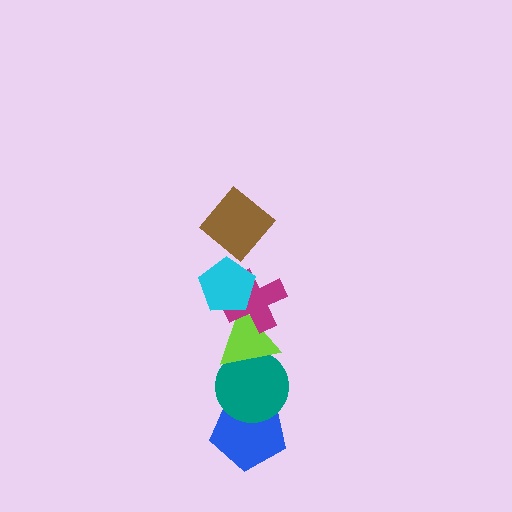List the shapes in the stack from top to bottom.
From top to bottom: the brown diamond, the cyan pentagon, the magenta cross, the lime triangle, the teal circle, the blue pentagon.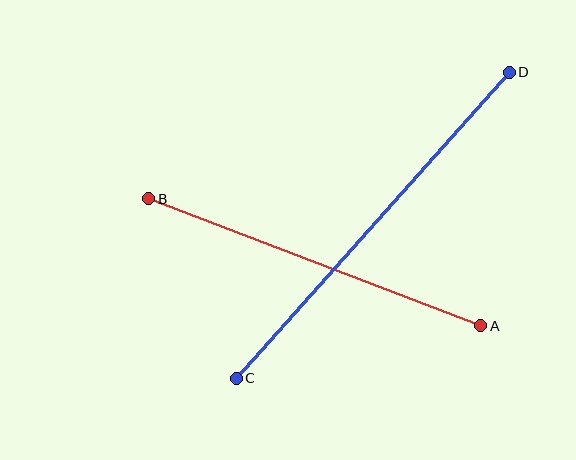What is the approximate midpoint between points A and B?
The midpoint is at approximately (315, 262) pixels.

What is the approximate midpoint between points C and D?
The midpoint is at approximately (373, 225) pixels.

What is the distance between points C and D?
The distance is approximately 410 pixels.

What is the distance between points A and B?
The distance is approximately 355 pixels.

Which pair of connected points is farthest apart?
Points C and D are farthest apart.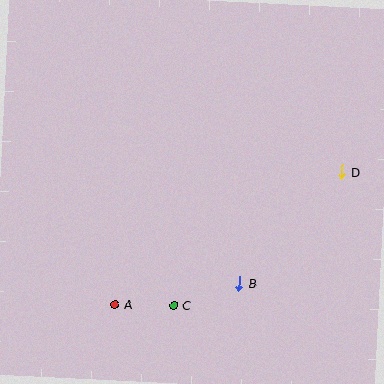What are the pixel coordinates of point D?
Point D is at (342, 172).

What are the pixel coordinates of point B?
Point B is at (239, 284).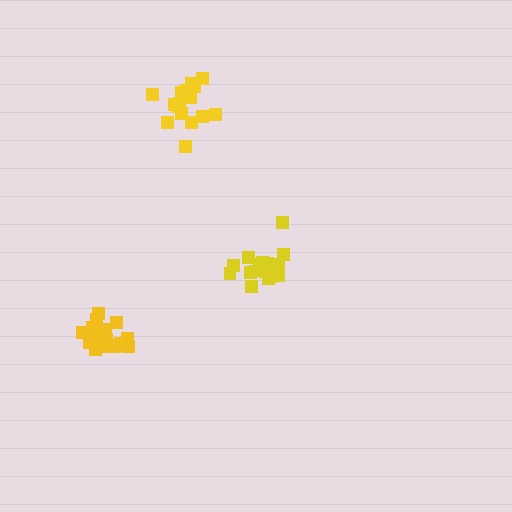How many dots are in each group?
Group 1: 16 dots, Group 2: 17 dots, Group 3: 19 dots (52 total).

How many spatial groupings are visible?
There are 3 spatial groupings.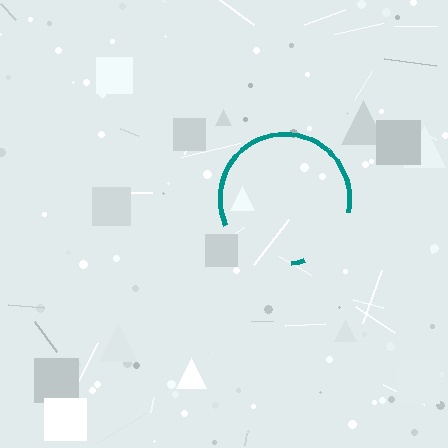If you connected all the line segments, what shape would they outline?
They would outline a circle.